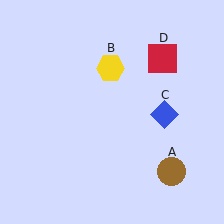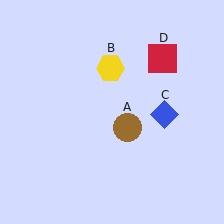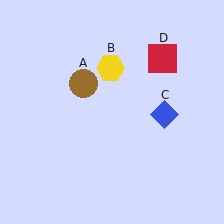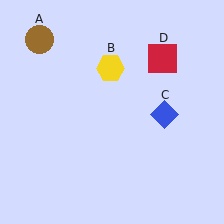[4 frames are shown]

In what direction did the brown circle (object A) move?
The brown circle (object A) moved up and to the left.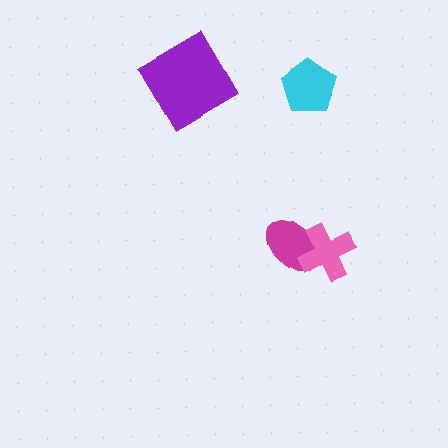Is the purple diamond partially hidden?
No, no other shape covers it.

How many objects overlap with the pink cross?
1 object overlaps with the pink cross.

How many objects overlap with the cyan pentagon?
0 objects overlap with the cyan pentagon.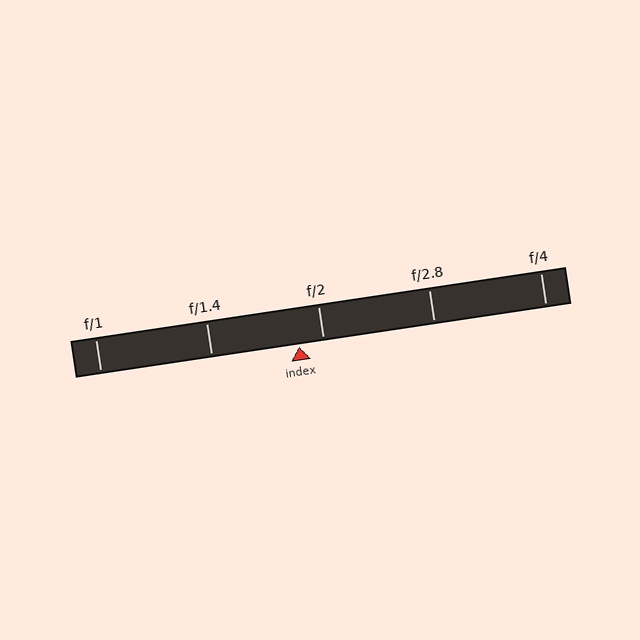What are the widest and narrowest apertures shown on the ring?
The widest aperture shown is f/1 and the narrowest is f/4.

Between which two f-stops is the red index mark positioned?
The index mark is between f/1.4 and f/2.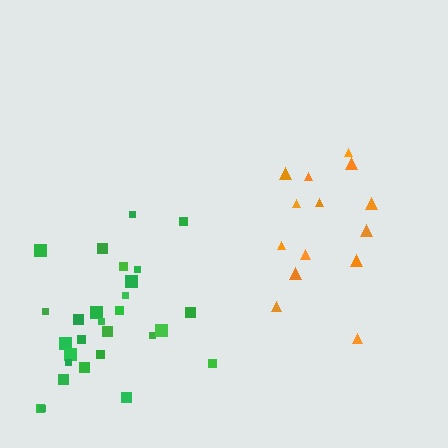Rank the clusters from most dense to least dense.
green, orange.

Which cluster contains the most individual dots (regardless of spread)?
Green (28).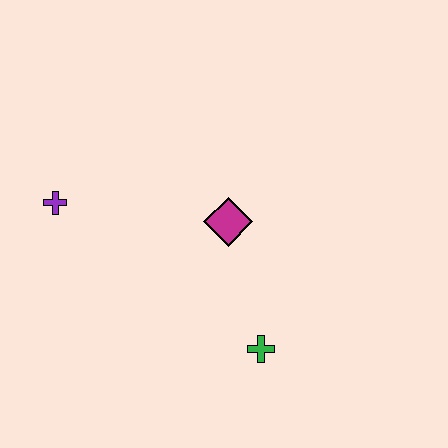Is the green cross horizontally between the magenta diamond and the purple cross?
No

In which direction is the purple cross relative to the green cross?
The purple cross is to the left of the green cross.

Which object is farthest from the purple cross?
The green cross is farthest from the purple cross.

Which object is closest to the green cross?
The magenta diamond is closest to the green cross.